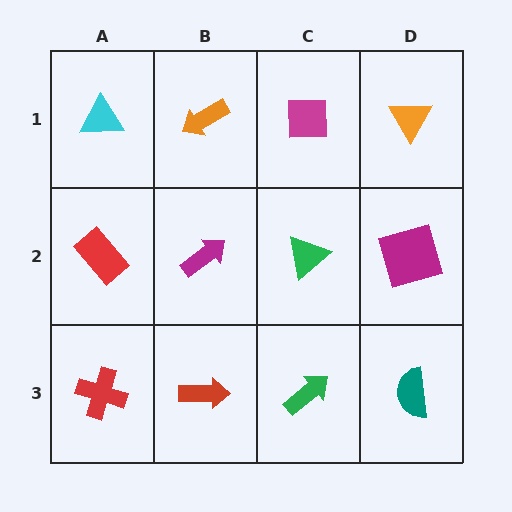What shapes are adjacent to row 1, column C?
A green triangle (row 2, column C), an orange arrow (row 1, column B), an orange triangle (row 1, column D).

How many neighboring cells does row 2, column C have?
4.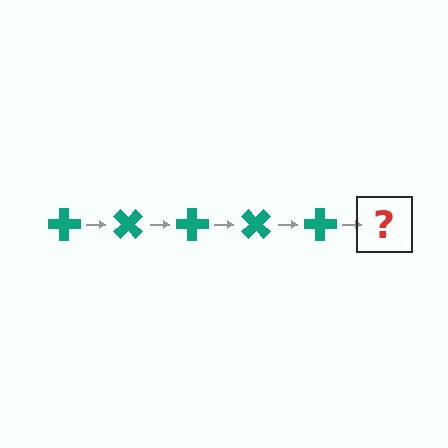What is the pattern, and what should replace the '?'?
The pattern is that the cross rotates 45 degrees each step. The '?' should be a teal cross rotated 225 degrees.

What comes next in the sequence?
The next element should be a teal cross rotated 225 degrees.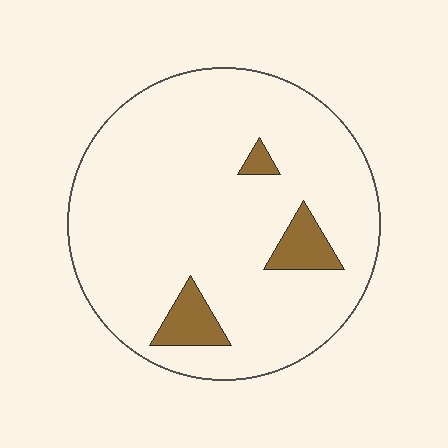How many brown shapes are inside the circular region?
3.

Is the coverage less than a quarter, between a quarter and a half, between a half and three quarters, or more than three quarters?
Less than a quarter.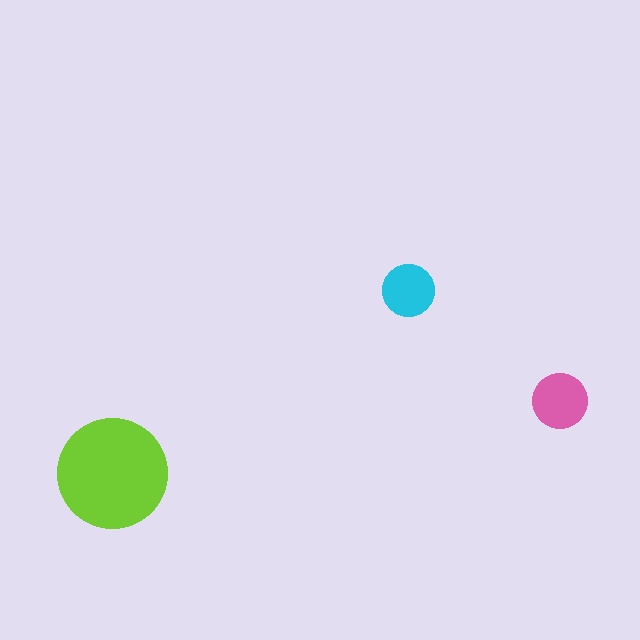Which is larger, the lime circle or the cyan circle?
The lime one.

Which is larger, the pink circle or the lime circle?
The lime one.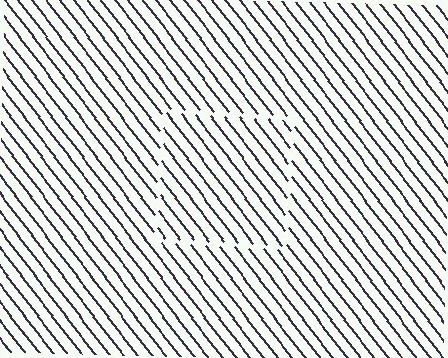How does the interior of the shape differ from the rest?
The interior of the shape contains the same grating, shifted by half a period — the contour is defined by the phase discontinuity where line-ends from the inner and outer gratings abut.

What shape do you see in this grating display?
An illusory square. The interior of the shape contains the same grating, shifted by half a period — the contour is defined by the phase discontinuity where line-ends from the inner and outer gratings abut.